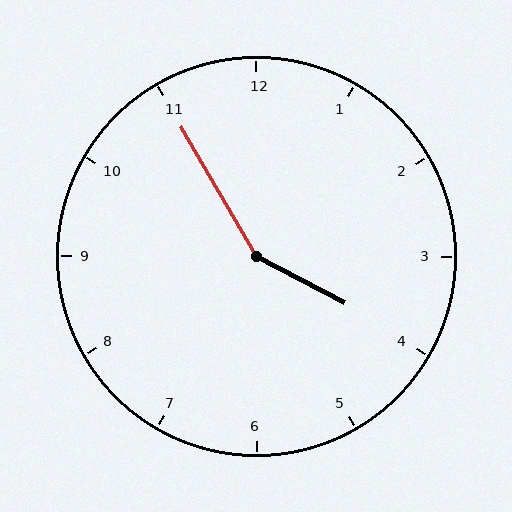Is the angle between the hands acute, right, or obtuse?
It is obtuse.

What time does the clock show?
3:55.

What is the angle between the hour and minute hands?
Approximately 148 degrees.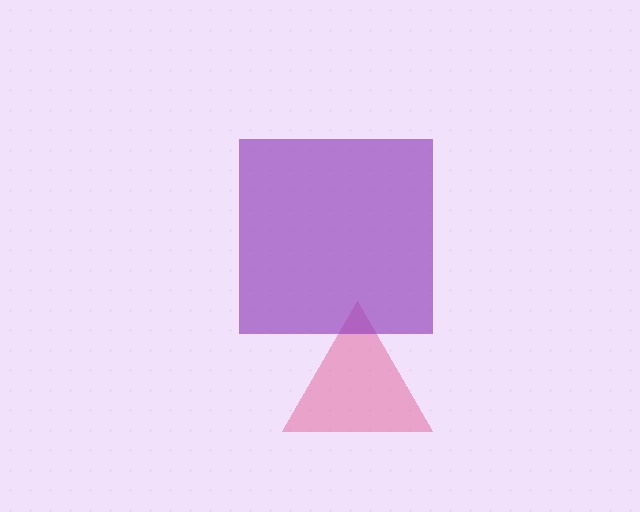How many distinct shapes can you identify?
There are 2 distinct shapes: a pink triangle, a purple square.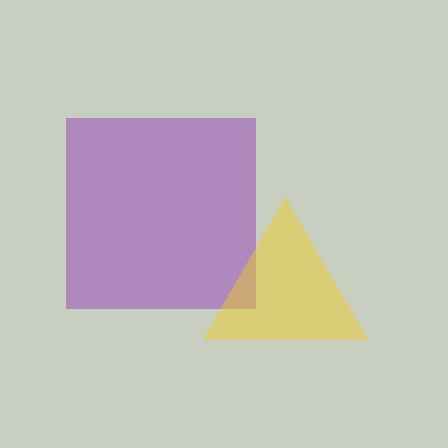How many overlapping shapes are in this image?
There are 2 overlapping shapes in the image.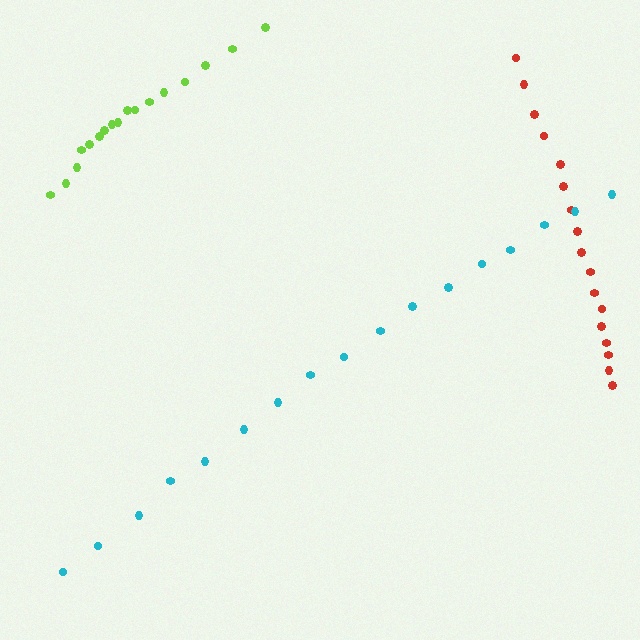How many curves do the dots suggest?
There are 3 distinct paths.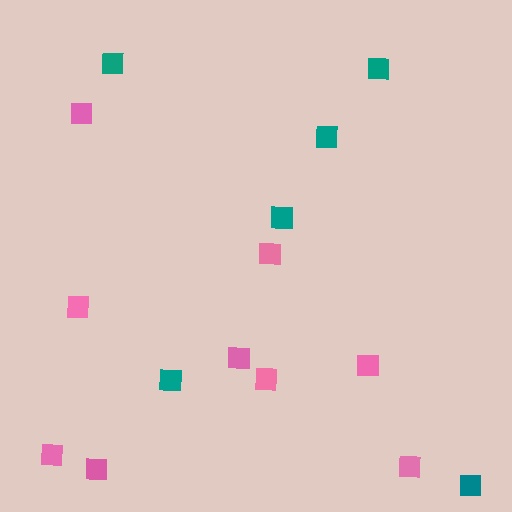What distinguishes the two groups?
There are 2 groups: one group of teal squares (6) and one group of pink squares (9).